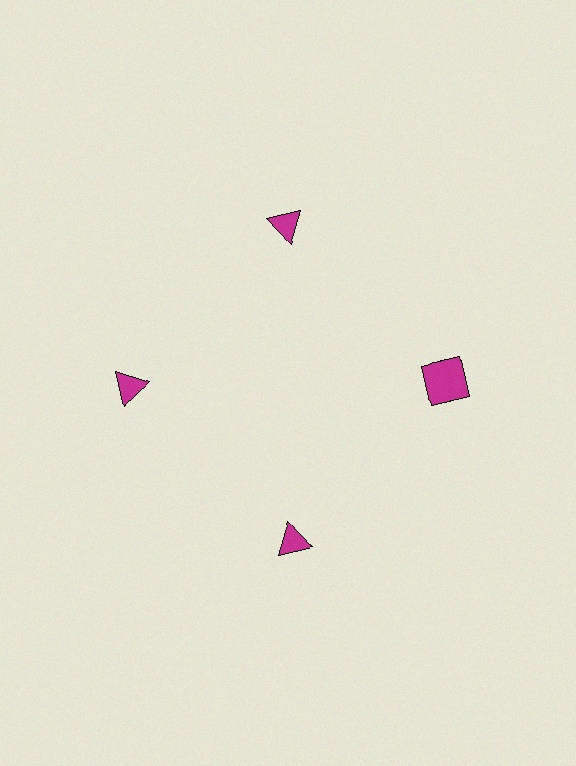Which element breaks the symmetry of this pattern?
The magenta square at roughly the 3 o'clock position breaks the symmetry. All other shapes are magenta triangles.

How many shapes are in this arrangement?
There are 4 shapes arranged in a ring pattern.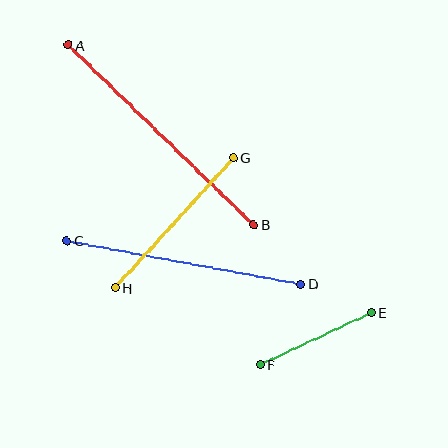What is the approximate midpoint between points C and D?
The midpoint is at approximately (184, 263) pixels.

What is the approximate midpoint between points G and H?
The midpoint is at approximately (174, 222) pixels.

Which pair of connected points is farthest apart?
Points A and B are farthest apart.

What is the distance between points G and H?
The distance is approximately 176 pixels.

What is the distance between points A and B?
The distance is approximately 258 pixels.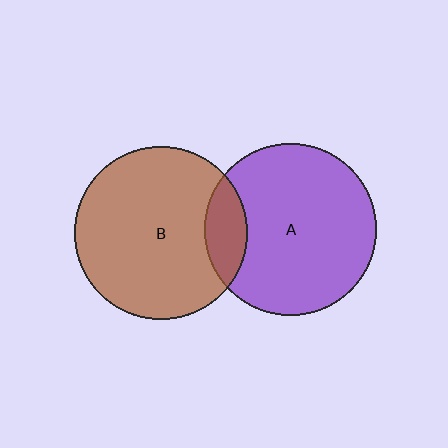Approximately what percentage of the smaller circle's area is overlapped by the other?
Approximately 15%.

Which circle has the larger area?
Circle B (brown).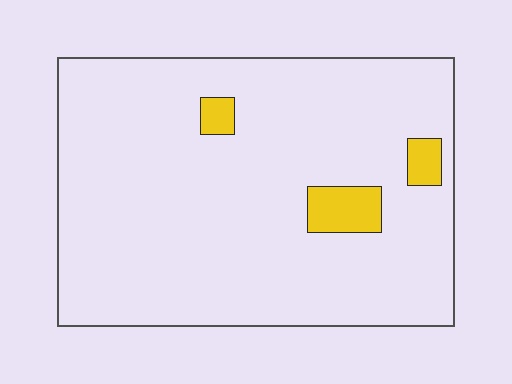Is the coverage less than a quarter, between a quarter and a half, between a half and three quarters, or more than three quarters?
Less than a quarter.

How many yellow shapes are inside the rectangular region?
3.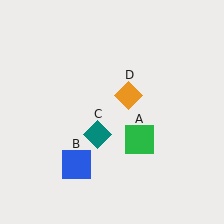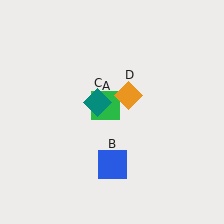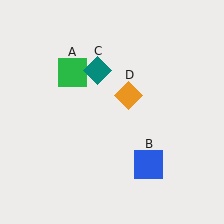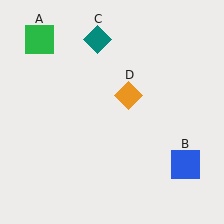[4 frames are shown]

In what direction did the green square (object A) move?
The green square (object A) moved up and to the left.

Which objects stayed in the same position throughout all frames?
Orange diamond (object D) remained stationary.